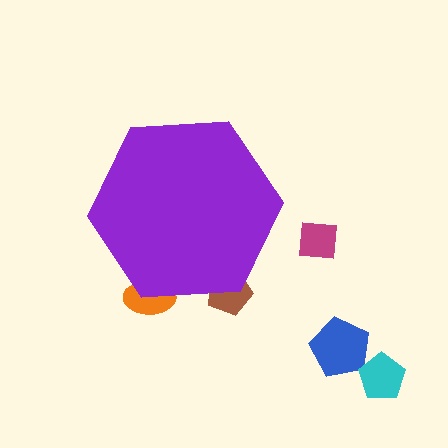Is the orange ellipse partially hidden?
Yes, the orange ellipse is partially hidden behind the purple hexagon.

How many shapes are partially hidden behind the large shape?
2 shapes are partially hidden.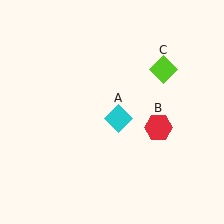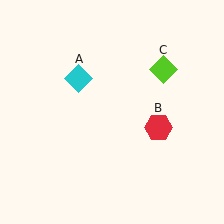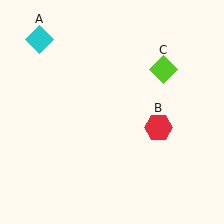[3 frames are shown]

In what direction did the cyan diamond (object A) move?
The cyan diamond (object A) moved up and to the left.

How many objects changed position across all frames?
1 object changed position: cyan diamond (object A).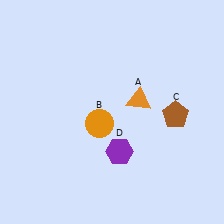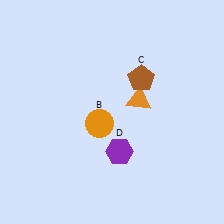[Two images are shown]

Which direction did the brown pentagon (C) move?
The brown pentagon (C) moved up.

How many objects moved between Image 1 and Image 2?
1 object moved between the two images.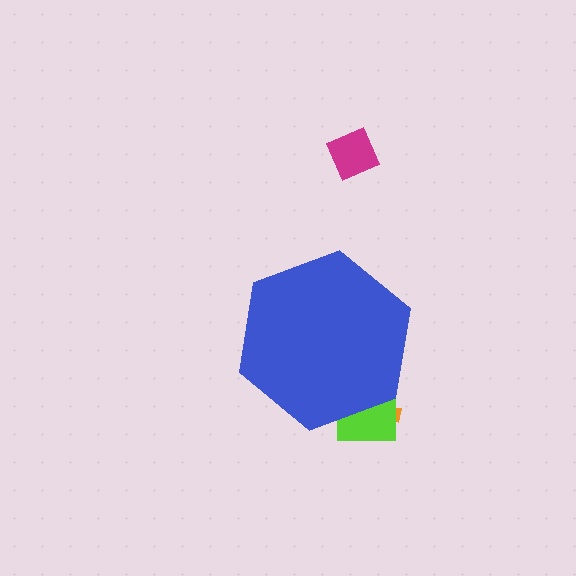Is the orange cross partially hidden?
Yes, the orange cross is partially hidden behind the blue hexagon.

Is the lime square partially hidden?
Yes, the lime square is partially hidden behind the blue hexagon.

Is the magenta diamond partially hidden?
No, the magenta diamond is fully visible.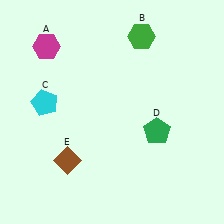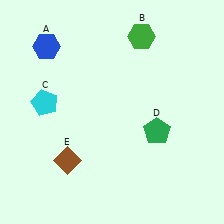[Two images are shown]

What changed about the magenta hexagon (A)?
In Image 1, A is magenta. In Image 2, it changed to blue.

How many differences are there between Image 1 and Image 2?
There is 1 difference between the two images.